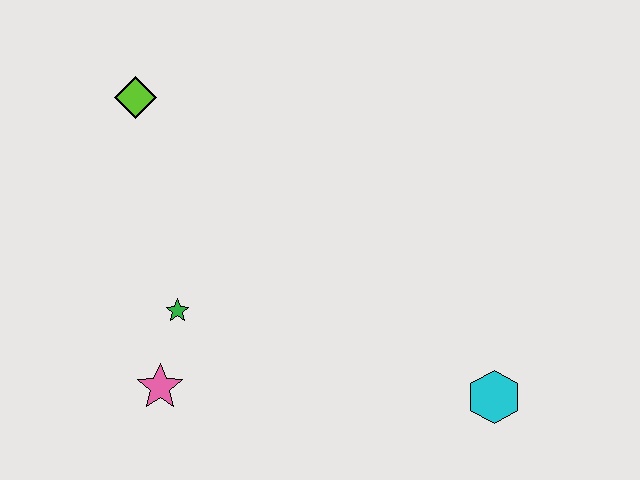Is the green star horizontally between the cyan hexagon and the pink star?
Yes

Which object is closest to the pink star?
The green star is closest to the pink star.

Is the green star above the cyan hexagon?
Yes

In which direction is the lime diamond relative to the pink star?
The lime diamond is above the pink star.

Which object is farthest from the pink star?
The cyan hexagon is farthest from the pink star.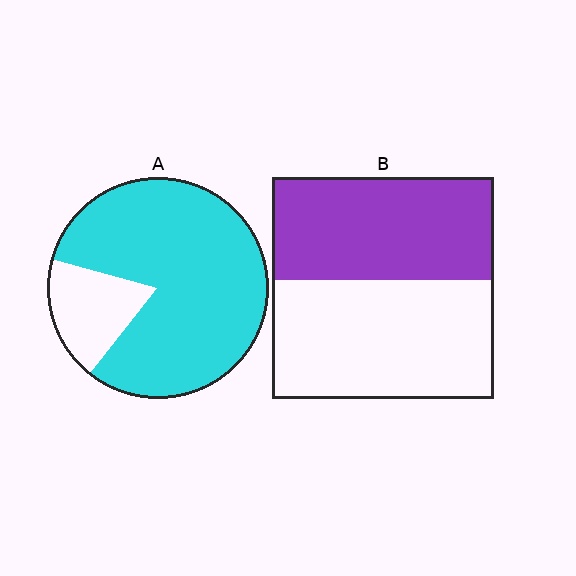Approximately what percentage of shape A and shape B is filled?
A is approximately 80% and B is approximately 45%.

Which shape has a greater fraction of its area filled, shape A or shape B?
Shape A.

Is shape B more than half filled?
Roughly half.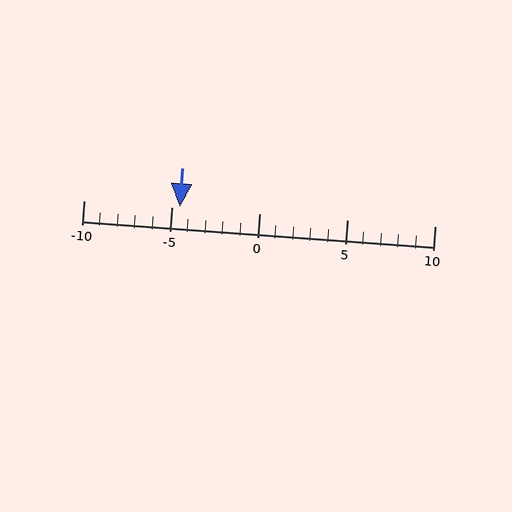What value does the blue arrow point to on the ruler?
The blue arrow points to approximately -4.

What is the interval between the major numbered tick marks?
The major tick marks are spaced 5 units apart.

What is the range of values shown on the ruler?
The ruler shows values from -10 to 10.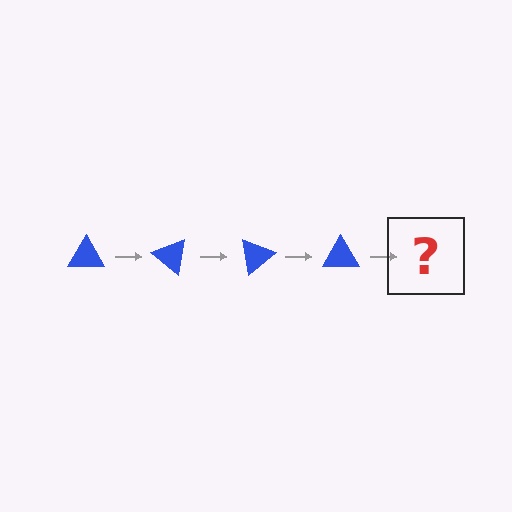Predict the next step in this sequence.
The next step is a blue triangle rotated 160 degrees.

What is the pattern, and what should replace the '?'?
The pattern is that the triangle rotates 40 degrees each step. The '?' should be a blue triangle rotated 160 degrees.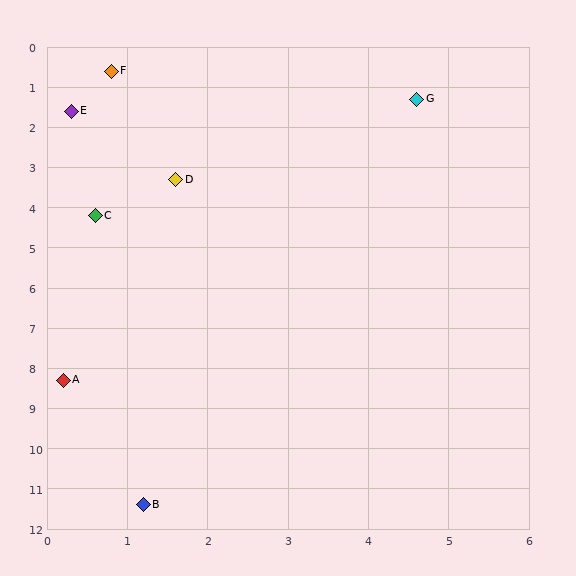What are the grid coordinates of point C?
Point C is at approximately (0.6, 4.2).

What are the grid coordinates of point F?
Point F is at approximately (0.8, 0.6).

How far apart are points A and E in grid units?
Points A and E are about 6.7 grid units apart.